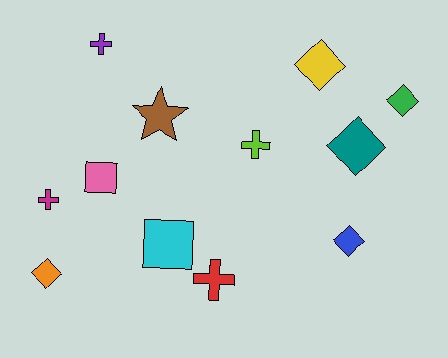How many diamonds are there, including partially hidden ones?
There are 5 diamonds.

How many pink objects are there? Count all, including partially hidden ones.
There is 1 pink object.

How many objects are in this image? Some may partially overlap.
There are 12 objects.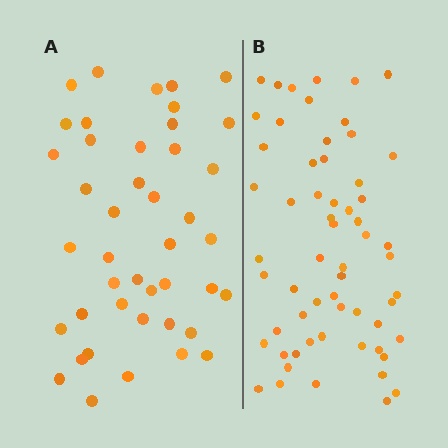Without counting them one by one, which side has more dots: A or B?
Region B (the right region) has more dots.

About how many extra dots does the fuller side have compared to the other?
Region B has approximately 15 more dots than region A.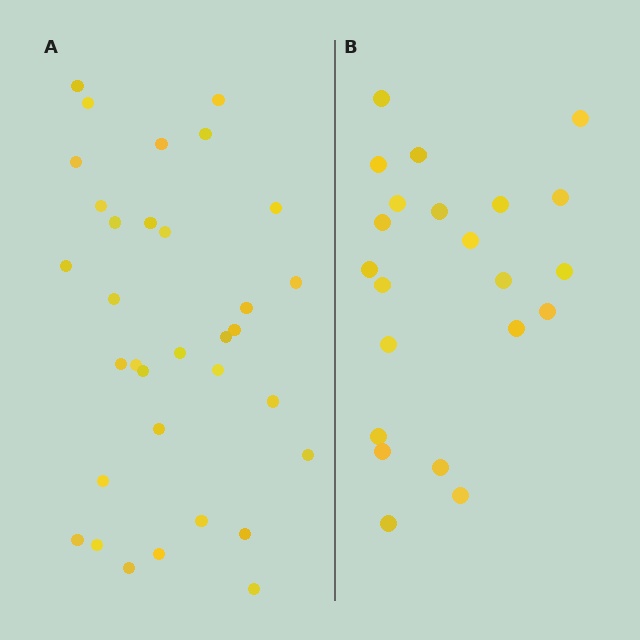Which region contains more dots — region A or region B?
Region A (the left region) has more dots.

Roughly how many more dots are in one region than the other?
Region A has roughly 12 or so more dots than region B.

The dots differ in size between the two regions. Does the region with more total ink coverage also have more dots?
No. Region B has more total ink coverage because its dots are larger, but region A actually contains more individual dots. Total area can be misleading — the number of items is what matters here.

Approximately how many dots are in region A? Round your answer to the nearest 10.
About 30 dots. (The exact count is 33, which rounds to 30.)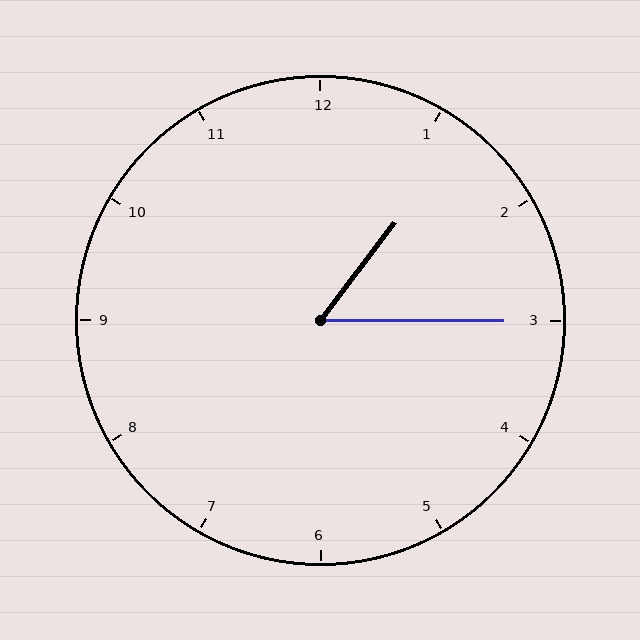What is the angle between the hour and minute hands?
Approximately 52 degrees.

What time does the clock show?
1:15.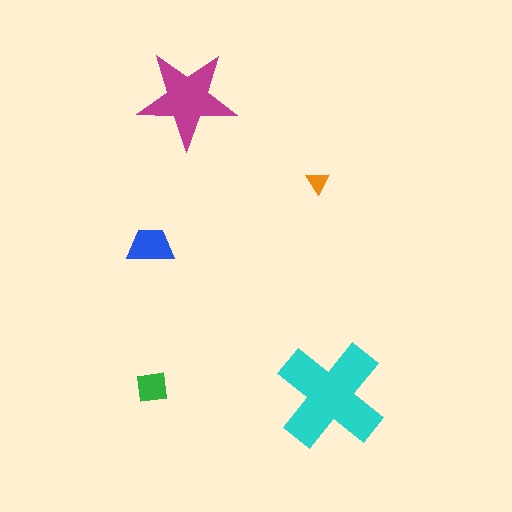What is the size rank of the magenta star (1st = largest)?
2nd.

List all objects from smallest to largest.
The orange triangle, the green square, the blue trapezoid, the magenta star, the cyan cross.